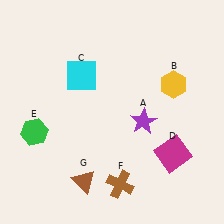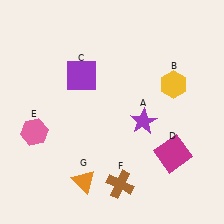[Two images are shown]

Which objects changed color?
C changed from cyan to purple. E changed from green to pink. G changed from brown to orange.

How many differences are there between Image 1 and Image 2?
There are 3 differences between the two images.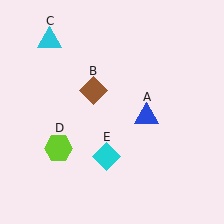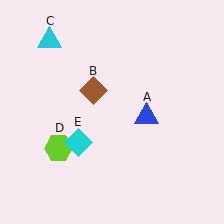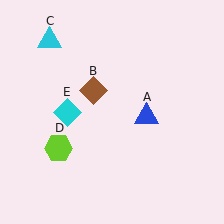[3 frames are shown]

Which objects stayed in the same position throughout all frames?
Blue triangle (object A) and brown diamond (object B) and cyan triangle (object C) and lime hexagon (object D) remained stationary.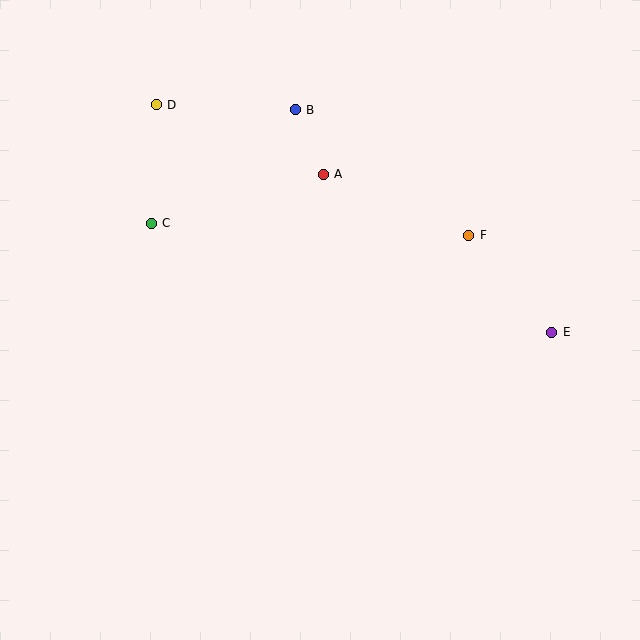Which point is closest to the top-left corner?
Point D is closest to the top-left corner.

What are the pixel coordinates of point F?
Point F is at (469, 235).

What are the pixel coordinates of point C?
Point C is at (151, 223).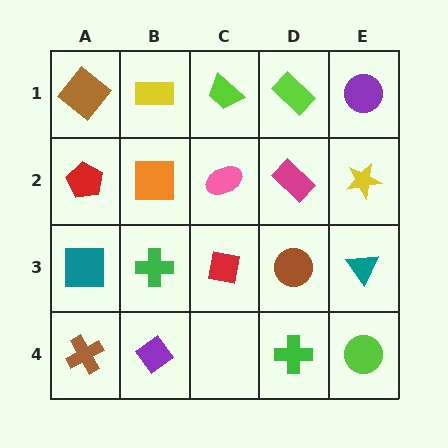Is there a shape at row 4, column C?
No, that cell is empty.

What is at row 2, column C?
A pink ellipse.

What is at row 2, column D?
A magenta rectangle.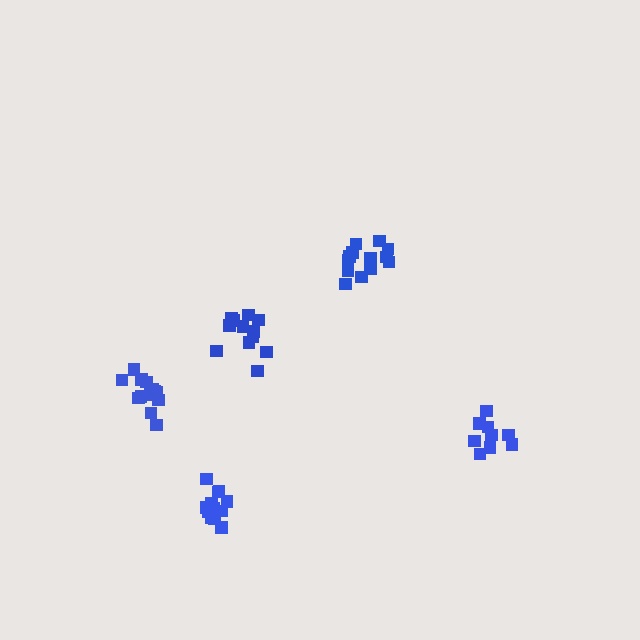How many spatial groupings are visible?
There are 5 spatial groupings.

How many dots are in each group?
Group 1: 12 dots, Group 2: 14 dots, Group 3: 14 dots, Group 4: 9 dots, Group 5: 12 dots (61 total).